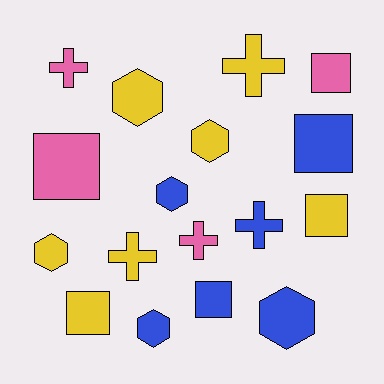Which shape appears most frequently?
Hexagon, with 6 objects.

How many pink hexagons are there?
There are no pink hexagons.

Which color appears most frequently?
Yellow, with 7 objects.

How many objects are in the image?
There are 17 objects.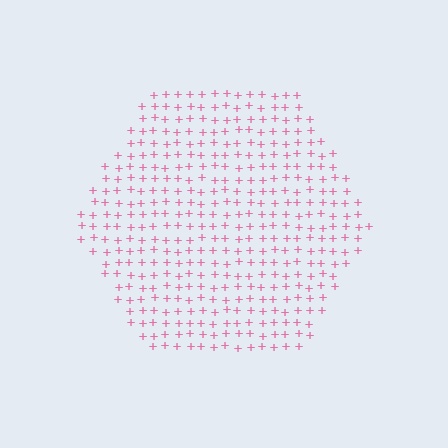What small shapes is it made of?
It is made of small plus signs.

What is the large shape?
The large shape is a hexagon.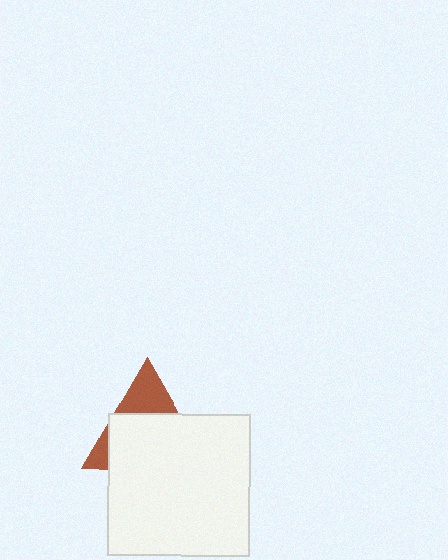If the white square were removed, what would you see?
You would see the complete brown triangle.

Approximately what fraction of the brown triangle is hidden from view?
Roughly 68% of the brown triangle is hidden behind the white square.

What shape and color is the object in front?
The object in front is a white square.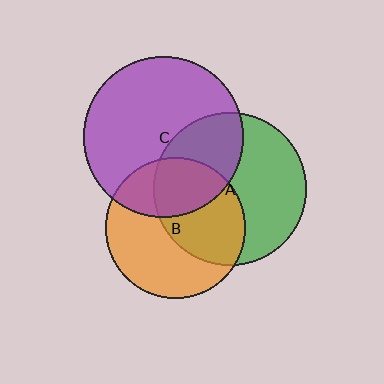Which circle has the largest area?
Circle C (purple).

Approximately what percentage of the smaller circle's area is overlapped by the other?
Approximately 35%.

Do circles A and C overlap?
Yes.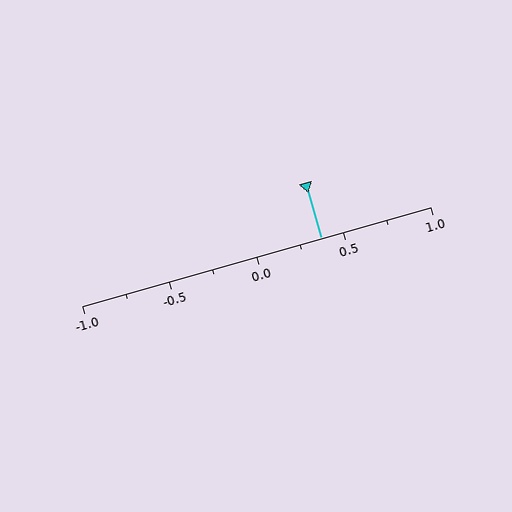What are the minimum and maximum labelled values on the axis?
The axis runs from -1.0 to 1.0.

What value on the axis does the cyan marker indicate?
The marker indicates approximately 0.38.